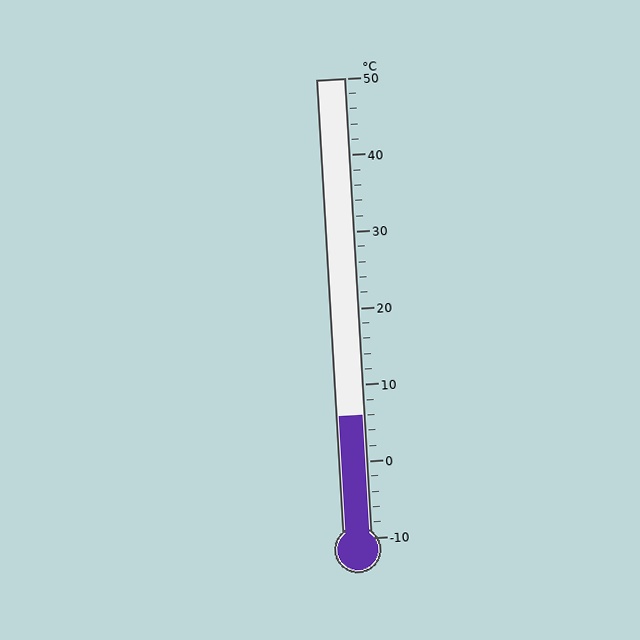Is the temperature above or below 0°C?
The temperature is above 0°C.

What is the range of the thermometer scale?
The thermometer scale ranges from -10°C to 50°C.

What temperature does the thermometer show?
The thermometer shows approximately 6°C.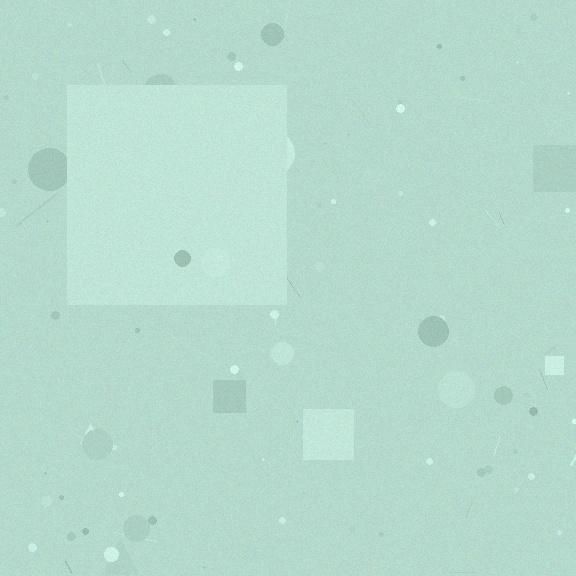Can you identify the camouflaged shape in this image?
The camouflaged shape is a square.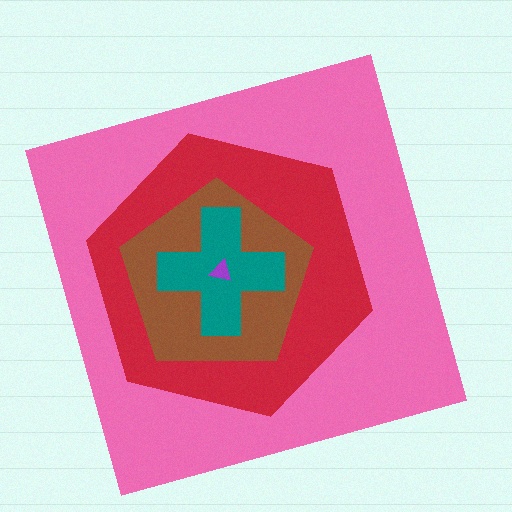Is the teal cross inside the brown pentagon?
Yes.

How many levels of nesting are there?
5.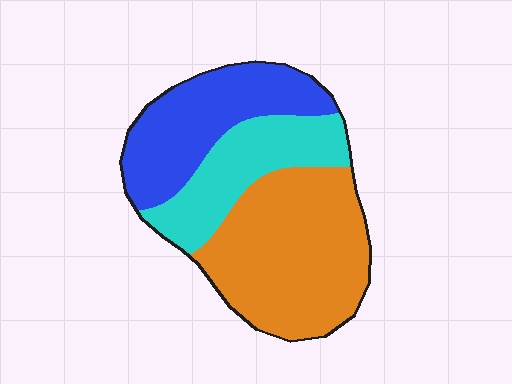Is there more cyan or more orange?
Orange.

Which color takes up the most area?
Orange, at roughly 45%.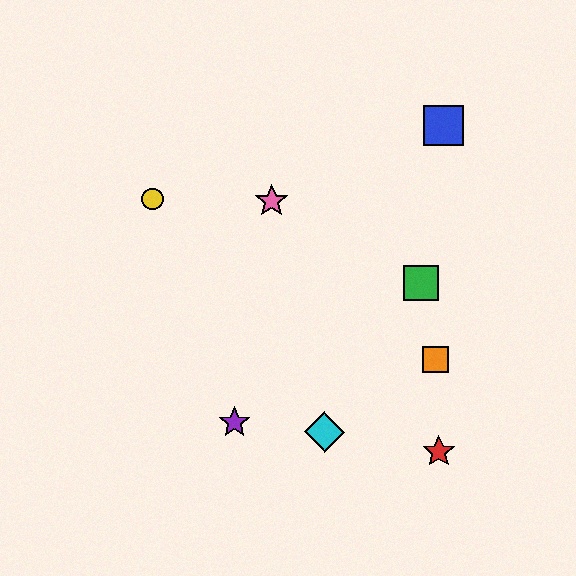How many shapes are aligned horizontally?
2 shapes (the yellow circle, the pink star) are aligned horizontally.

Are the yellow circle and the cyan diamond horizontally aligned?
No, the yellow circle is at y≈199 and the cyan diamond is at y≈432.